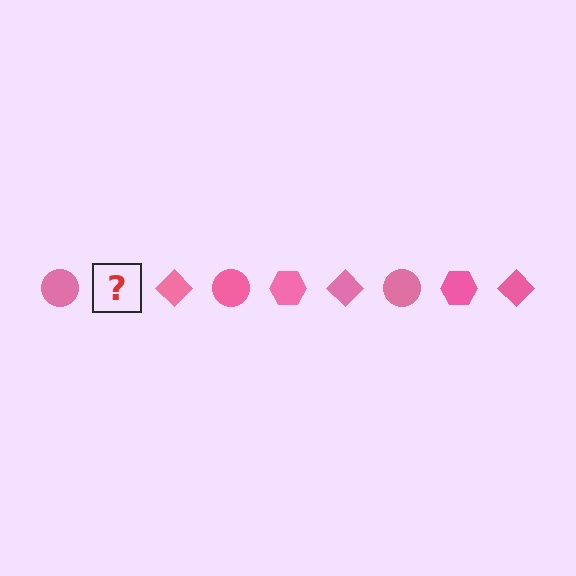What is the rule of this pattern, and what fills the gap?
The rule is that the pattern cycles through circle, hexagon, diamond shapes in pink. The gap should be filled with a pink hexagon.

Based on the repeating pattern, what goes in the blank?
The blank should be a pink hexagon.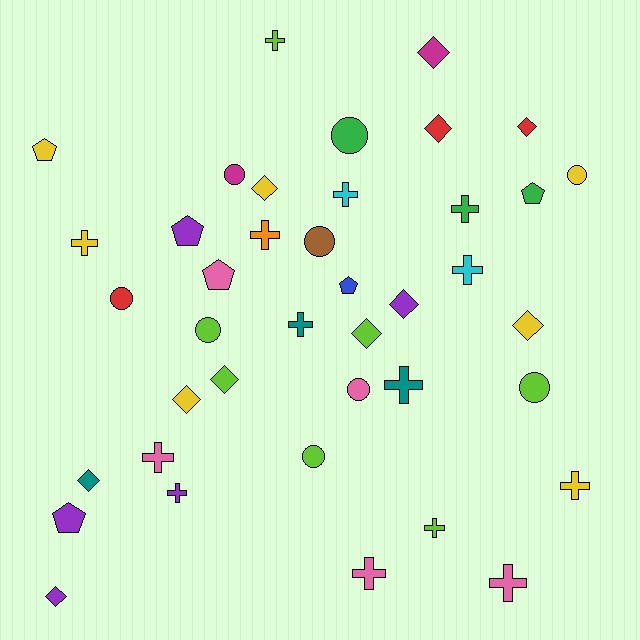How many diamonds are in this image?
There are 11 diamonds.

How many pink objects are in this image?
There are 5 pink objects.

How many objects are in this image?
There are 40 objects.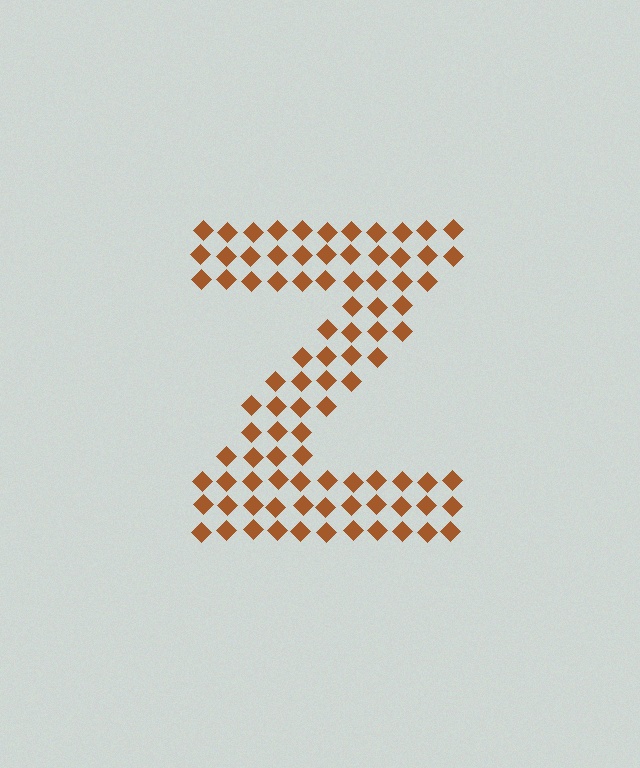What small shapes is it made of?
It is made of small diamonds.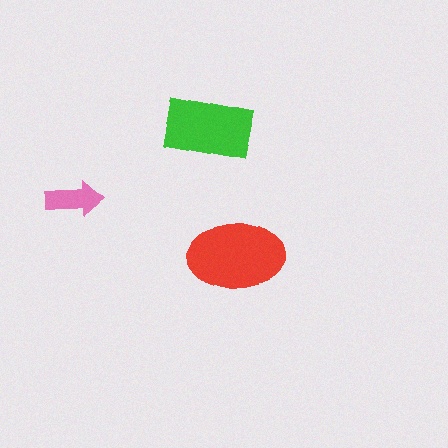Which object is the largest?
The red ellipse.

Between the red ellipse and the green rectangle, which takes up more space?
The red ellipse.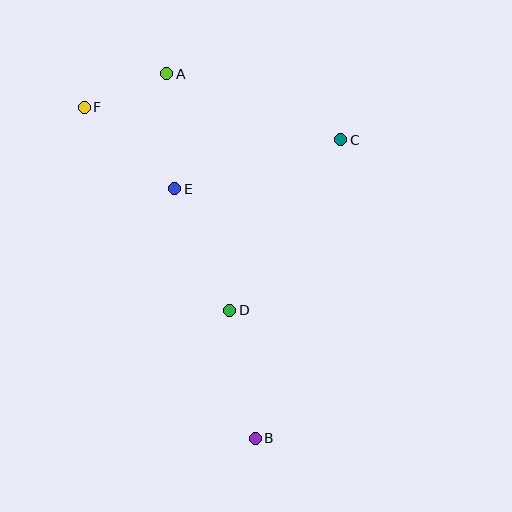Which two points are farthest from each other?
Points A and B are farthest from each other.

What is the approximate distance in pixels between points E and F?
The distance between E and F is approximately 122 pixels.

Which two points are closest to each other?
Points A and F are closest to each other.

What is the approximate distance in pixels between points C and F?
The distance between C and F is approximately 259 pixels.